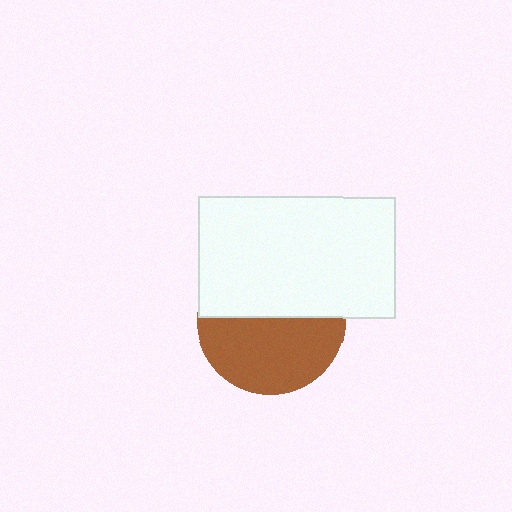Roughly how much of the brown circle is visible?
About half of it is visible (roughly 53%).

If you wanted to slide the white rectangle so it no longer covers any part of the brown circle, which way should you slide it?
Slide it up — that is the most direct way to separate the two shapes.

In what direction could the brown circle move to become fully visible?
The brown circle could move down. That would shift it out from behind the white rectangle entirely.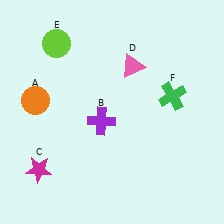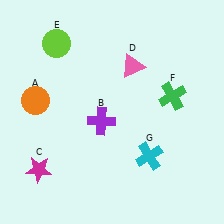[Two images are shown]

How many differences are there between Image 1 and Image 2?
There is 1 difference between the two images.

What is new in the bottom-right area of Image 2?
A cyan cross (G) was added in the bottom-right area of Image 2.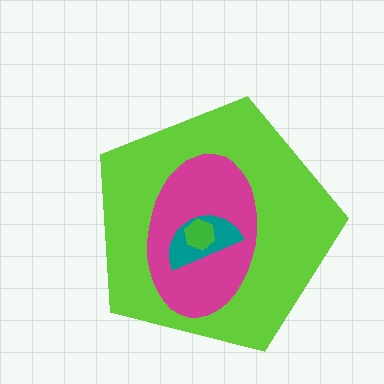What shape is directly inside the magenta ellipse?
The teal semicircle.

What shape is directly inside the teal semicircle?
The green hexagon.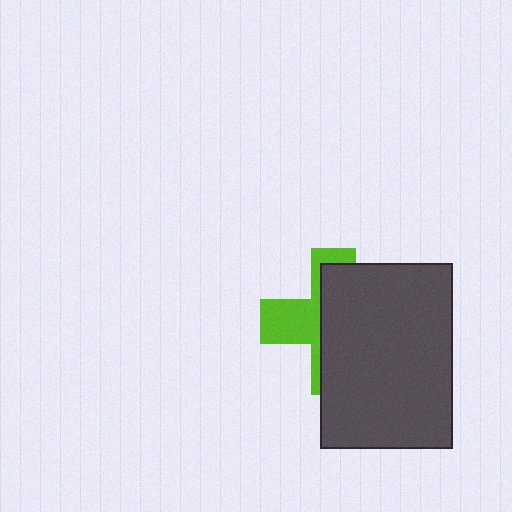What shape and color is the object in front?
The object in front is a dark gray rectangle.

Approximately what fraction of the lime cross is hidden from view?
Roughly 63% of the lime cross is hidden behind the dark gray rectangle.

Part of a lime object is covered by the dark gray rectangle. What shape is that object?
It is a cross.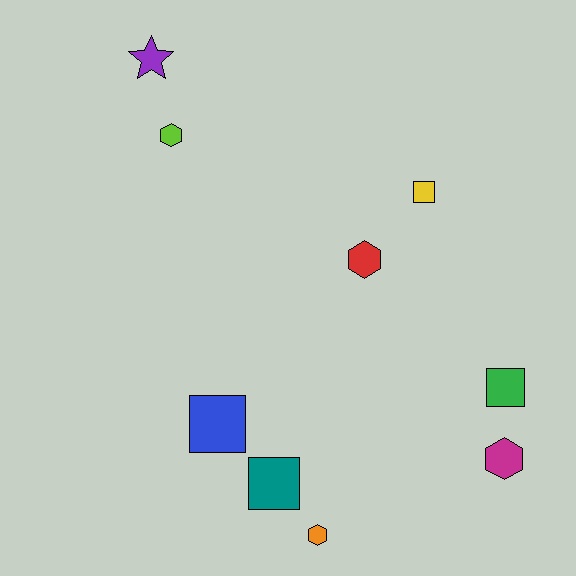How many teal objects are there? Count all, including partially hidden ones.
There is 1 teal object.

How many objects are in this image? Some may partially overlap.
There are 9 objects.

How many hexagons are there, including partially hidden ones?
There are 4 hexagons.